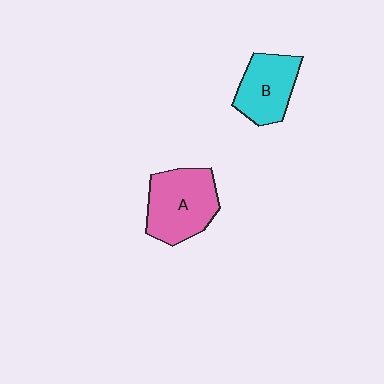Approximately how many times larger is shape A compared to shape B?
Approximately 1.3 times.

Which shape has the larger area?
Shape A (pink).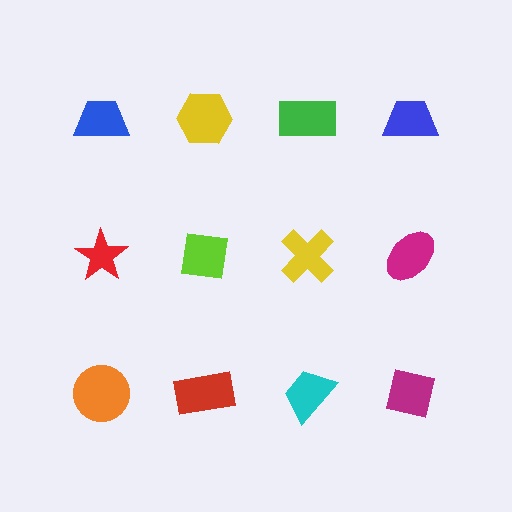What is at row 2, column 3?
A yellow cross.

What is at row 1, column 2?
A yellow hexagon.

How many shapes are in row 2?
4 shapes.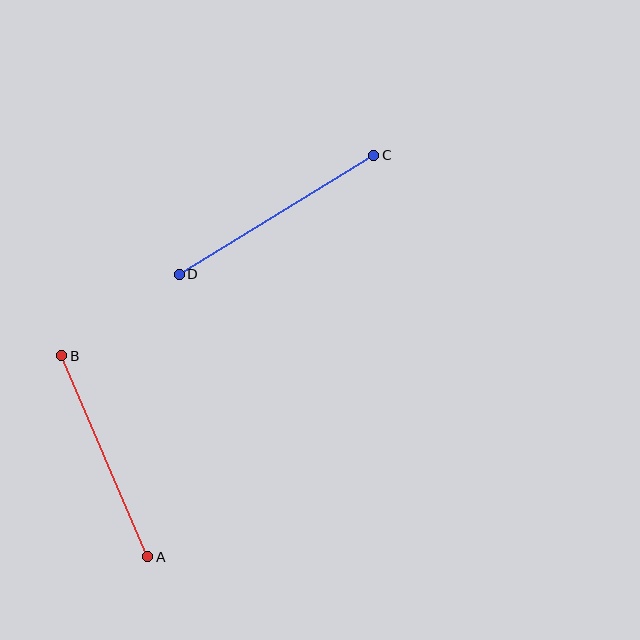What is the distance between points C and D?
The distance is approximately 228 pixels.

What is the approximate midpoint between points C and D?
The midpoint is at approximately (277, 215) pixels.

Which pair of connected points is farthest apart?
Points C and D are farthest apart.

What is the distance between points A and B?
The distance is approximately 218 pixels.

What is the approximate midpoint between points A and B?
The midpoint is at approximately (105, 456) pixels.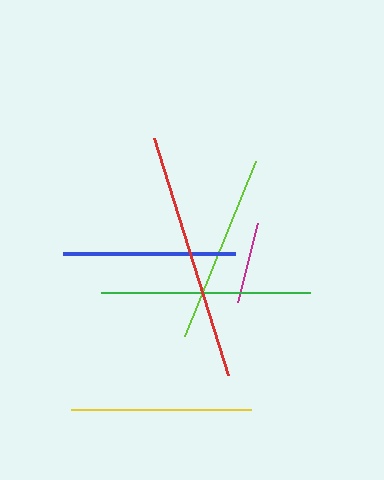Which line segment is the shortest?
The magenta line is the shortest at approximately 82 pixels.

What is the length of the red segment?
The red segment is approximately 248 pixels long.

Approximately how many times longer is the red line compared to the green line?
The red line is approximately 1.2 times the length of the green line.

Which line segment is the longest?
The red line is the longest at approximately 248 pixels.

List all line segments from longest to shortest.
From longest to shortest: red, green, lime, yellow, blue, magenta.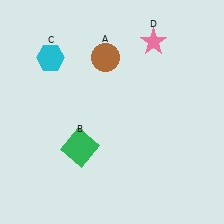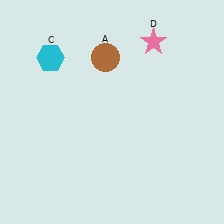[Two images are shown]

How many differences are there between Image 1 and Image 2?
There is 1 difference between the two images.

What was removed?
The green square (B) was removed in Image 2.